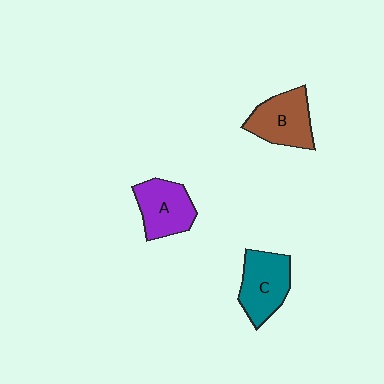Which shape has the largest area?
Shape C (teal).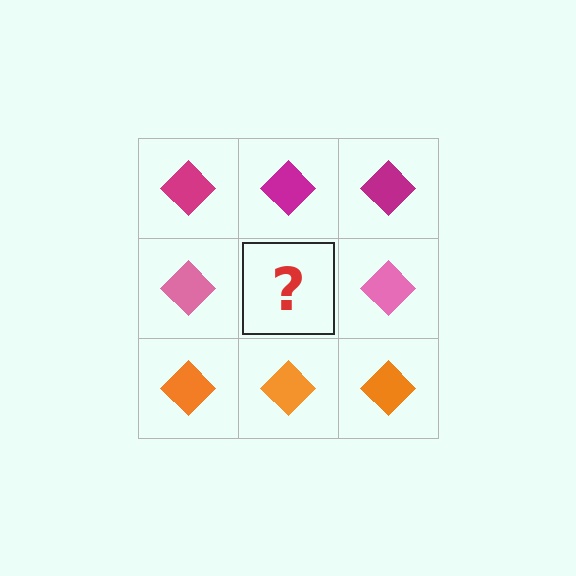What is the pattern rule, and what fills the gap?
The rule is that each row has a consistent color. The gap should be filled with a pink diamond.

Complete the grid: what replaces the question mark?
The question mark should be replaced with a pink diamond.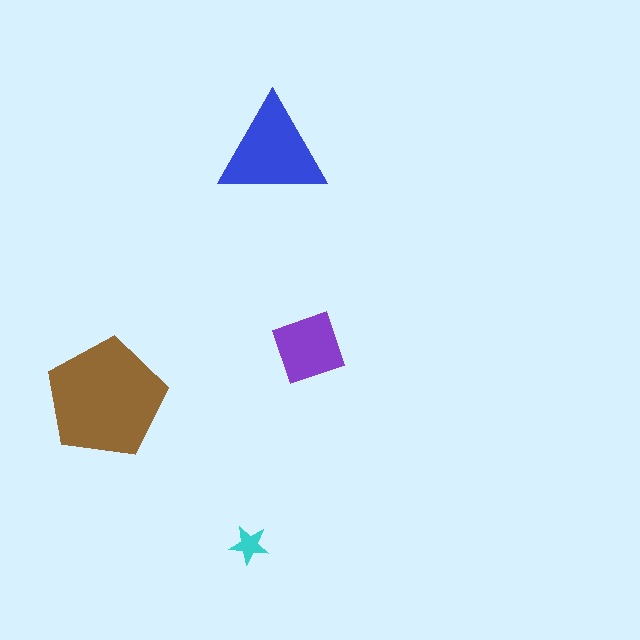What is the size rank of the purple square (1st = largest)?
3rd.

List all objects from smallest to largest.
The cyan star, the purple square, the blue triangle, the brown pentagon.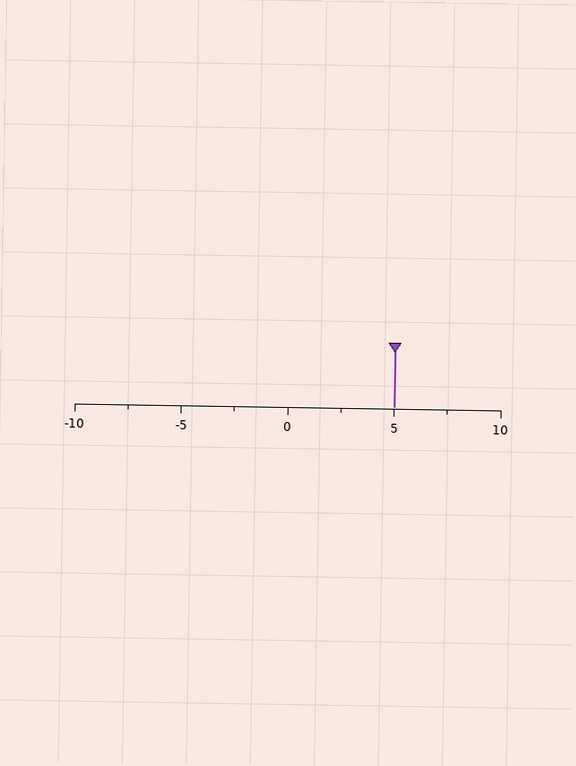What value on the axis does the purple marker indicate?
The marker indicates approximately 5.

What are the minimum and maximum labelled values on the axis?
The axis runs from -10 to 10.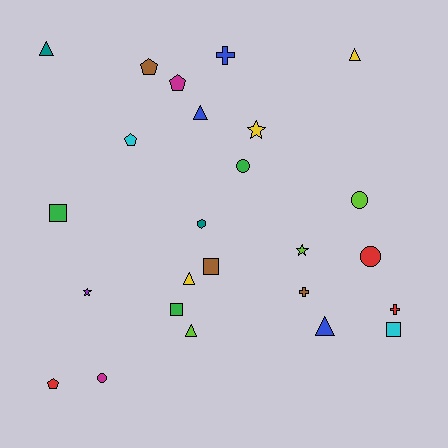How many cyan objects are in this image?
There are 2 cyan objects.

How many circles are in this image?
There are 4 circles.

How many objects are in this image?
There are 25 objects.